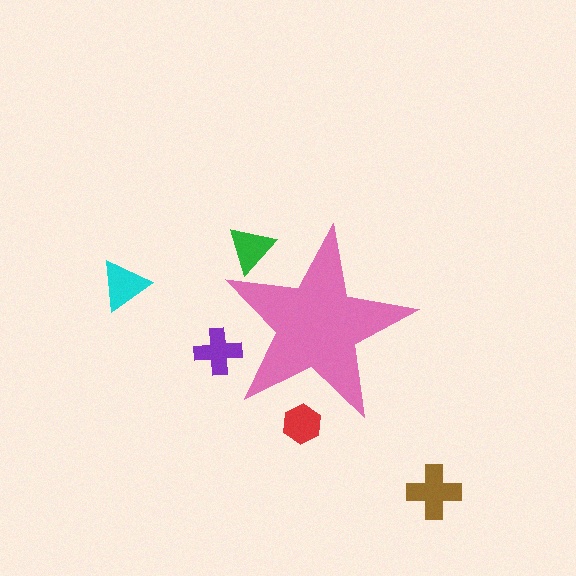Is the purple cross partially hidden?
Yes, the purple cross is partially hidden behind the pink star.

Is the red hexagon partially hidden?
Yes, the red hexagon is partially hidden behind the pink star.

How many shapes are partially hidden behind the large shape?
3 shapes are partially hidden.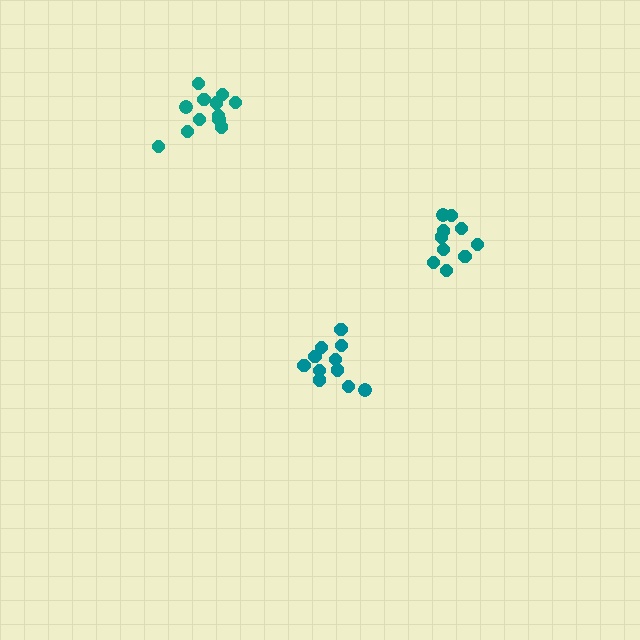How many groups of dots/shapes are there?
There are 3 groups.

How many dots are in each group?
Group 1: 10 dots, Group 2: 12 dots, Group 3: 11 dots (33 total).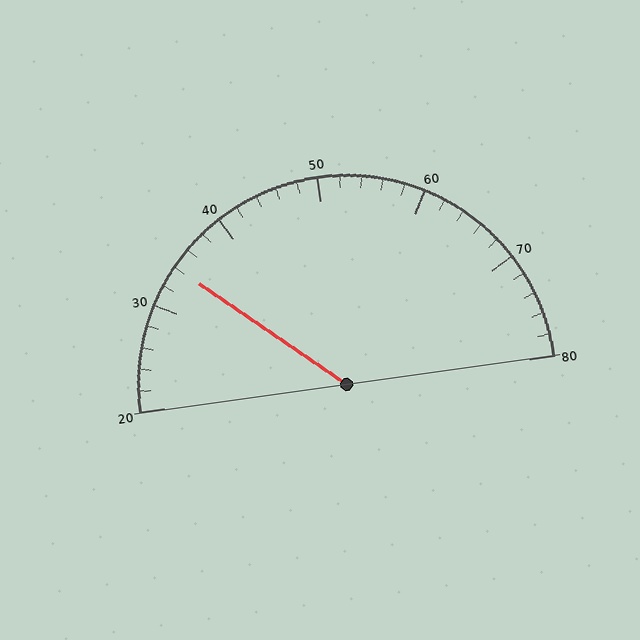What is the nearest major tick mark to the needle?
The nearest major tick mark is 30.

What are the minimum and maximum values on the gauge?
The gauge ranges from 20 to 80.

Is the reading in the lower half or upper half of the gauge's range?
The reading is in the lower half of the range (20 to 80).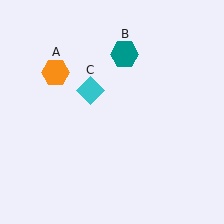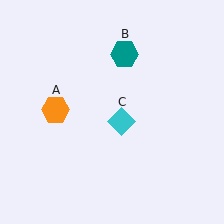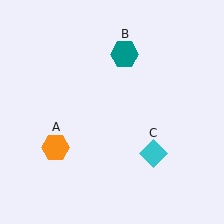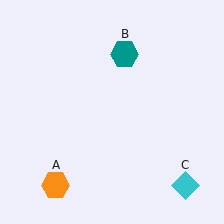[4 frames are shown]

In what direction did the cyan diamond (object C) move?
The cyan diamond (object C) moved down and to the right.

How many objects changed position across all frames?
2 objects changed position: orange hexagon (object A), cyan diamond (object C).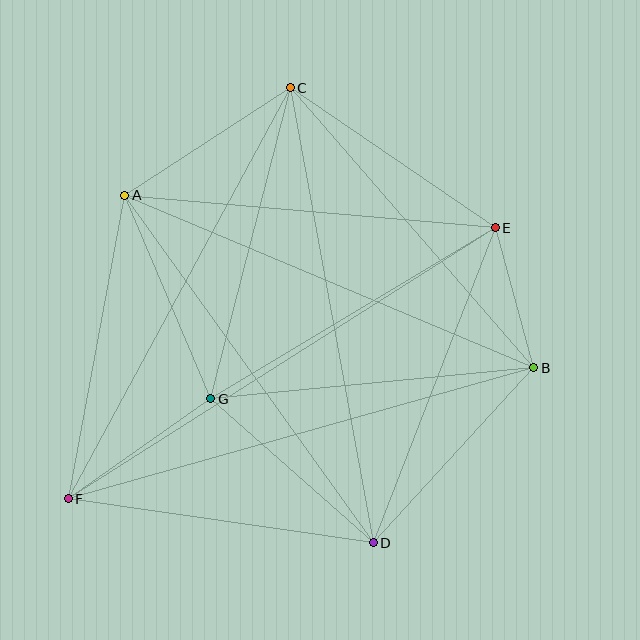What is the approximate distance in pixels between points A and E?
The distance between A and E is approximately 372 pixels.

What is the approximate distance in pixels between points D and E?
The distance between D and E is approximately 338 pixels.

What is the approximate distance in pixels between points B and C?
The distance between B and C is approximately 371 pixels.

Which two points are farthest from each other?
Points E and F are farthest from each other.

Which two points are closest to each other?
Points B and E are closest to each other.